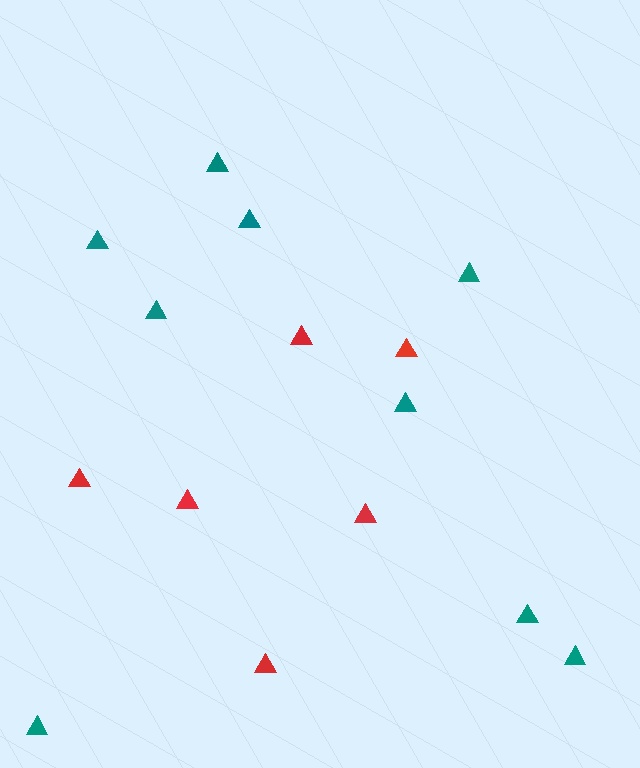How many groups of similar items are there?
There are 2 groups: one group of red triangles (6) and one group of teal triangles (9).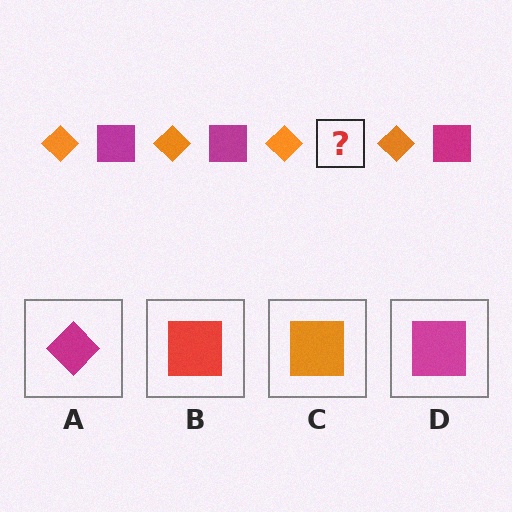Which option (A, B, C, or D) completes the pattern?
D.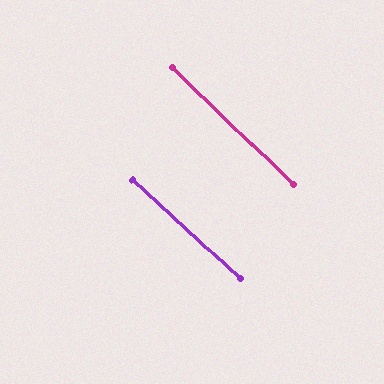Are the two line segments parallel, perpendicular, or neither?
Parallel — their directions differ by only 1.6°.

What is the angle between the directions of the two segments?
Approximately 2 degrees.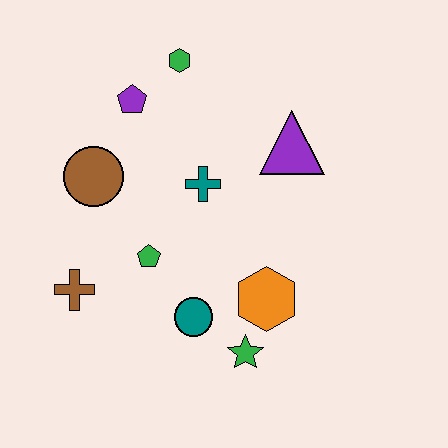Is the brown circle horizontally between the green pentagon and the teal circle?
No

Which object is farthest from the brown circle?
The green star is farthest from the brown circle.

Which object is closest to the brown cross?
The green pentagon is closest to the brown cross.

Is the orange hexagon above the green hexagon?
No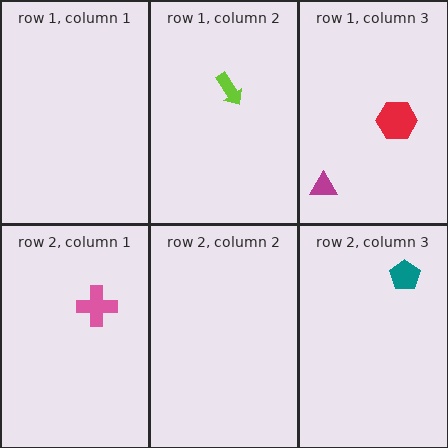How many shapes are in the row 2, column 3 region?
1.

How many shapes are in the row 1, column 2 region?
1.